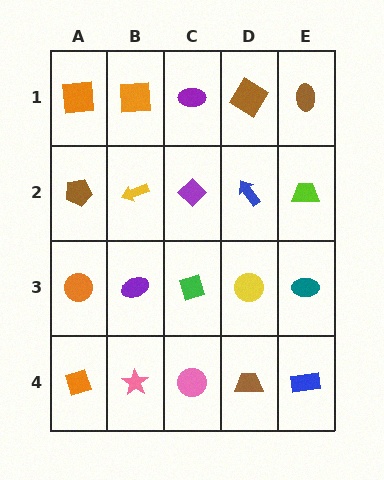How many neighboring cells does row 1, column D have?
3.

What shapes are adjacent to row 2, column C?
A purple ellipse (row 1, column C), a green diamond (row 3, column C), a yellow arrow (row 2, column B), a blue arrow (row 2, column D).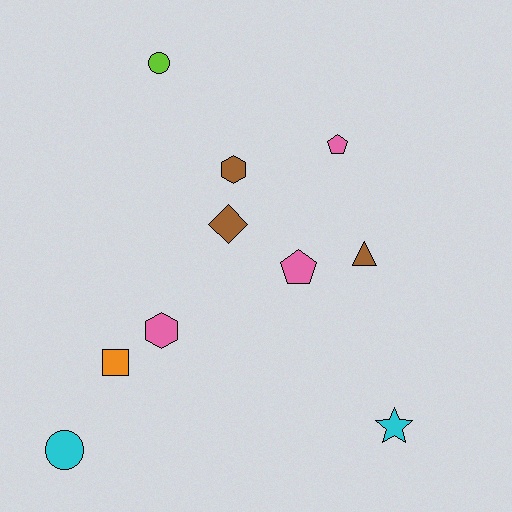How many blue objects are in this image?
There are no blue objects.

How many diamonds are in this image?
There is 1 diamond.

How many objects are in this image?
There are 10 objects.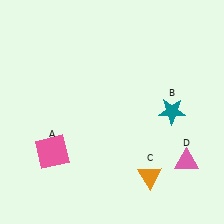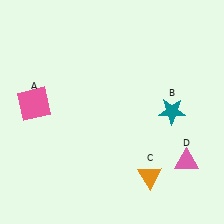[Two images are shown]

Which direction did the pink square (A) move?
The pink square (A) moved up.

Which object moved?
The pink square (A) moved up.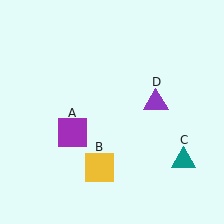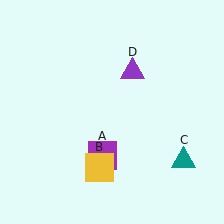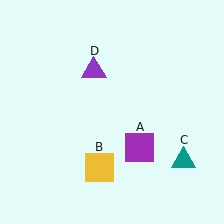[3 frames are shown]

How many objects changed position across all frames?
2 objects changed position: purple square (object A), purple triangle (object D).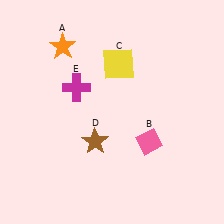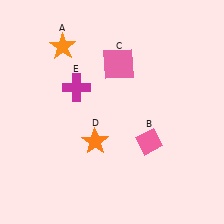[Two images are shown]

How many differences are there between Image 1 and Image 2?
There are 2 differences between the two images.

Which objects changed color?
C changed from yellow to pink. D changed from brown to orange.